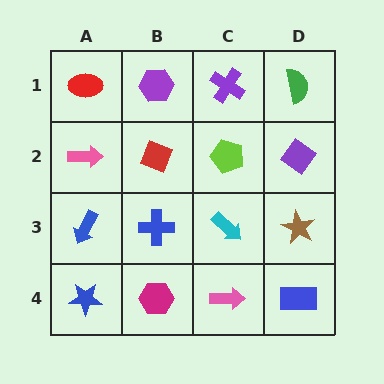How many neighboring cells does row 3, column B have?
4.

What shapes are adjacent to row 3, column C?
A lime pentagon (row 2, column C), a pink arrow (row 4, column C), a blue cross (row 3, column B), a brown star (row 3, column D).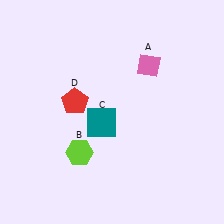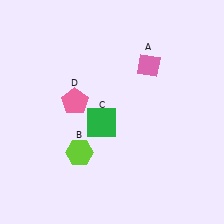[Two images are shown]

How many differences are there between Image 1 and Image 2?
There are 2 differences between the two images.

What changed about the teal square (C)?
In Image 1, C is teal. In Image 2, it changed to green.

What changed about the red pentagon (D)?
In Image 1, D is red. In Image 2, it changed to pink.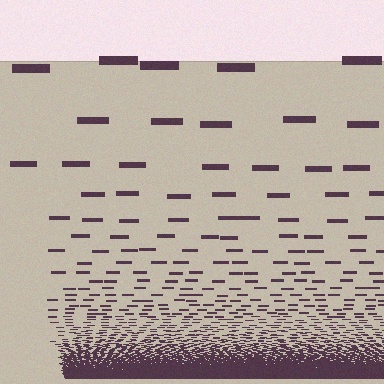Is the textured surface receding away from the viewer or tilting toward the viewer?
The surface appears to tilt toward the viewer. Texture elements get larger and sparser toward the top.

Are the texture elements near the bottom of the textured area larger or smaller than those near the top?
Smaller. The gradient is inverted — elements near the bottom are smaller and denser.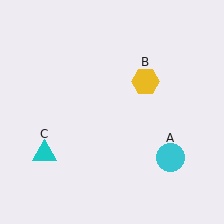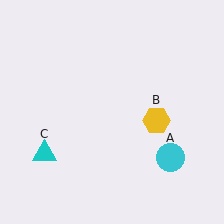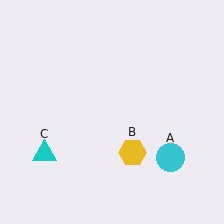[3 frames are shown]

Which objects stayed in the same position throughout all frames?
Cyan circle (object A) and cyan triangle (object C) remained stationary.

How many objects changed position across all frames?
1 object changed position: yellow hexagon (object B).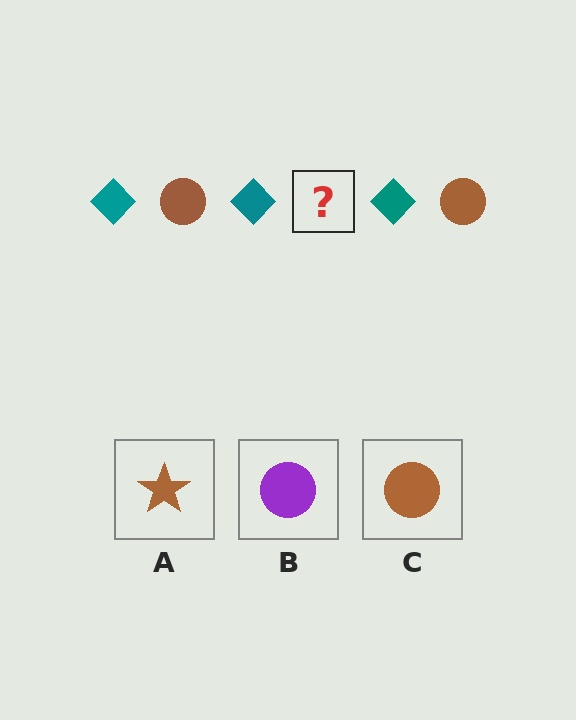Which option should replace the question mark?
Option C.